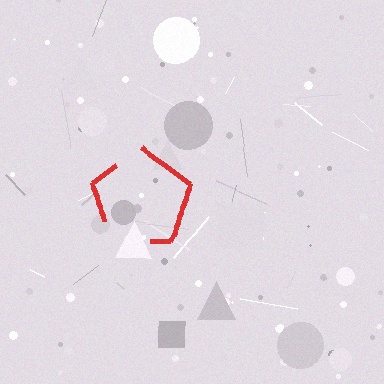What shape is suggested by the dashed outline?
The dashed outline suggests a pentagon.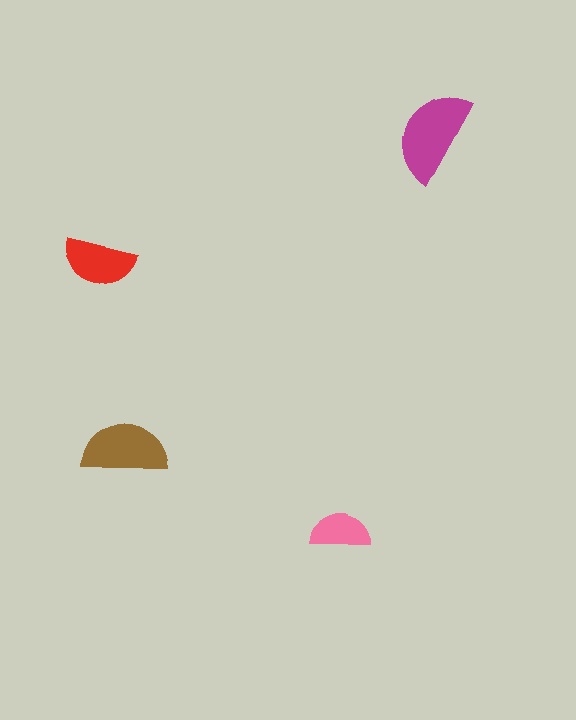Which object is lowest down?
The pink semicircle is bottommost.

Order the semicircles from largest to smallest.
the magenta one, the brown one, the red one, the pink one.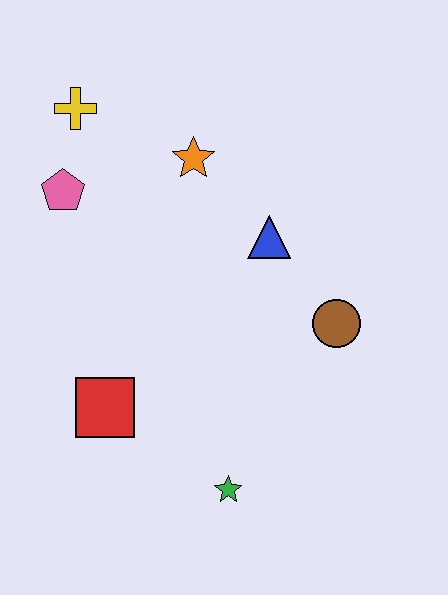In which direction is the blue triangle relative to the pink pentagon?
The blue triangle is to the right of the pink pentagon.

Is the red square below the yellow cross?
Yes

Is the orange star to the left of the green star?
Yes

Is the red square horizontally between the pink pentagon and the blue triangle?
Yes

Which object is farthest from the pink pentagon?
The green star is farthest from the pink pentagon.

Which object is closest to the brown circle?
The blue triangle is closest to the brown circle.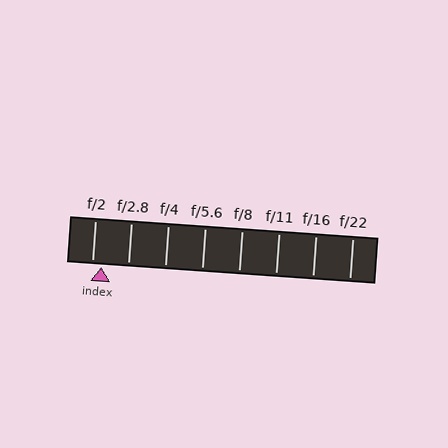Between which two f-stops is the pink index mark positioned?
The index mark is between f/2 and f/2.8.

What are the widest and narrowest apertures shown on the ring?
The widest aperture shown is f/2 and the narrowest is f/22.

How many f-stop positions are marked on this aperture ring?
There are 8 f-stop positions marked.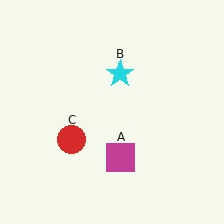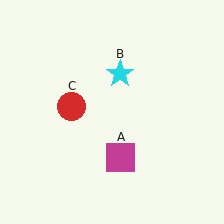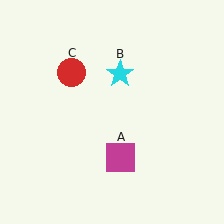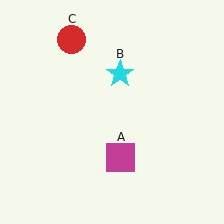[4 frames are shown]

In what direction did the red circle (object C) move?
The red circle (object C) moved up.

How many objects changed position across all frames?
1 object changed position: red circle (object C).